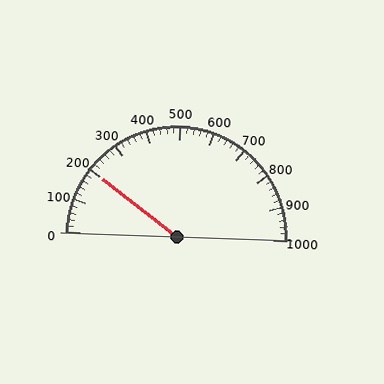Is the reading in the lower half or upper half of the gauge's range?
The reading is in the lower half of the range (0 to 1000).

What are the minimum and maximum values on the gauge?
The gauge ranges from 0 to 1000.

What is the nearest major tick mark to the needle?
The nearest major tick mark is 200.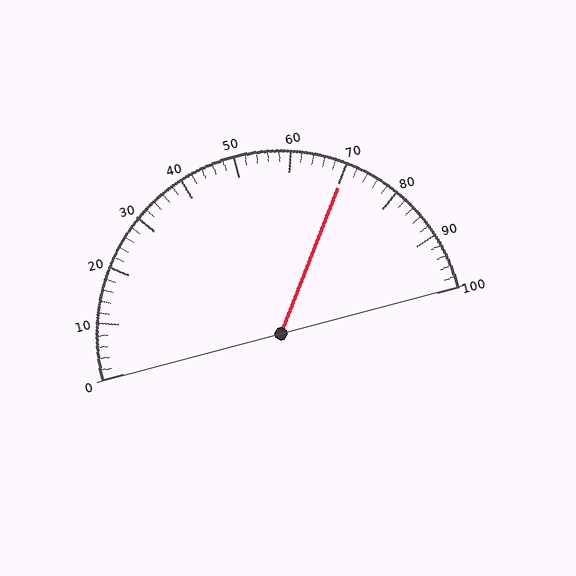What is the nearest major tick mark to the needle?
The nearest major tick mark is 70.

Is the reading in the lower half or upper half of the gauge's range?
The reading is in the upper half of the range (0 to 100).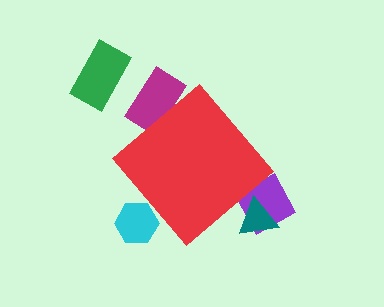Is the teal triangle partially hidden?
Yes, the teal triangle is partially hidden behind the red diamond.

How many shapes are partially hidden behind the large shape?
4 shapes are partially hidden.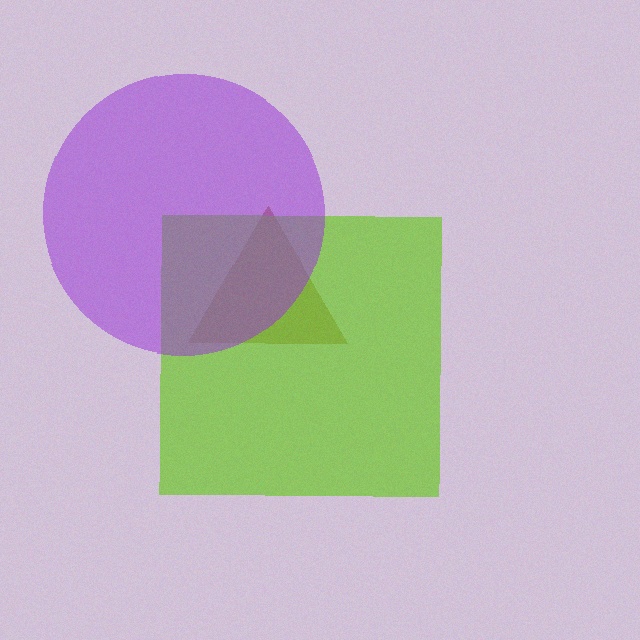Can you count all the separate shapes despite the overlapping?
Yes, there are 3 separate shapes.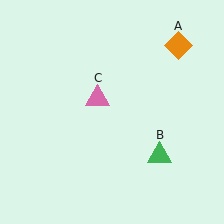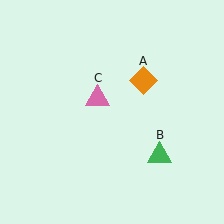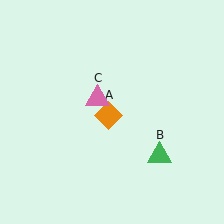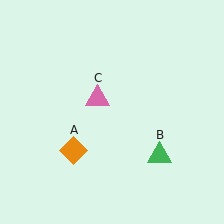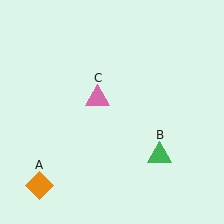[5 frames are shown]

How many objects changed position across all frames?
1 object changed position: orange diamond (object A).